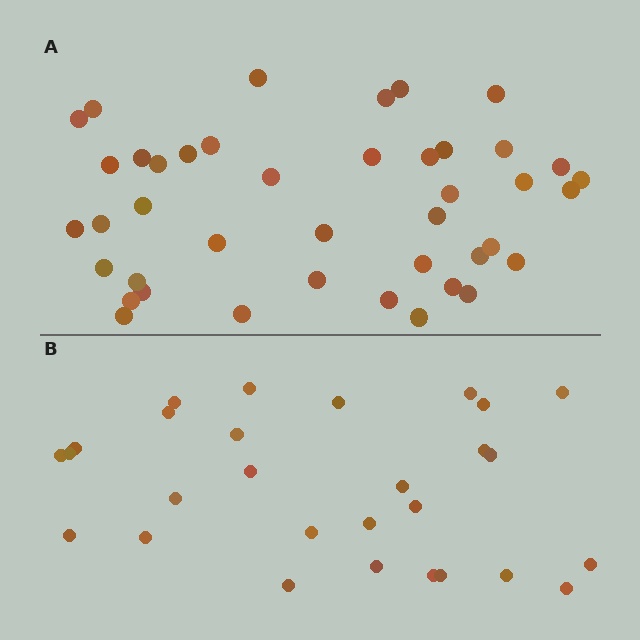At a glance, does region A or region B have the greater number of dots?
Region A (the top region) has more dots.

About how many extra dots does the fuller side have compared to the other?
Region A has approximately 15 more dots than region B.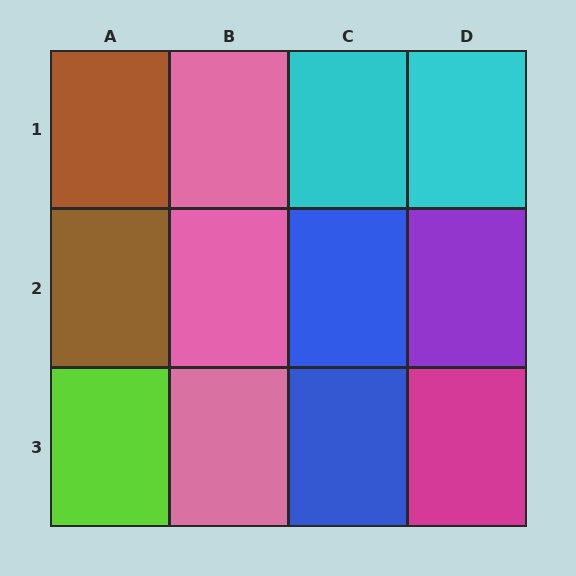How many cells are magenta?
1 cell is magenta.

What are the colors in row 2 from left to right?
Brown, pink, blue, purple.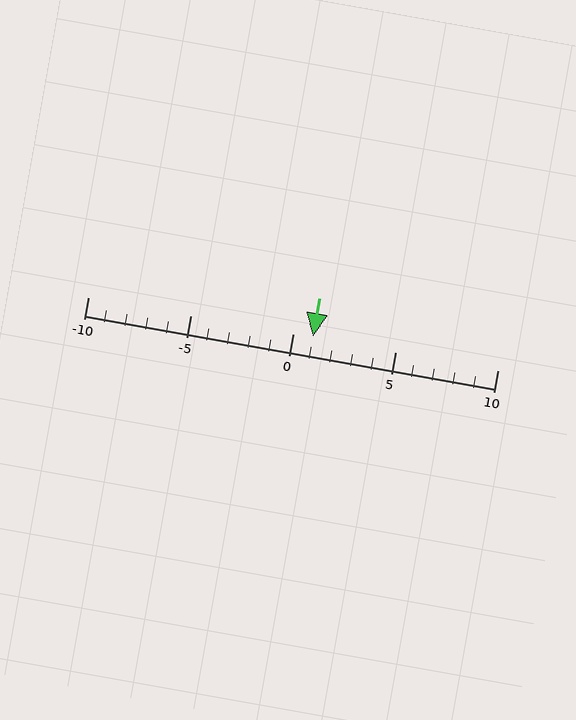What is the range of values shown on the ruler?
The ruler shows values from -10 to 10.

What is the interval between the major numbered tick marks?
The major tick marks are spaced 5 units apart.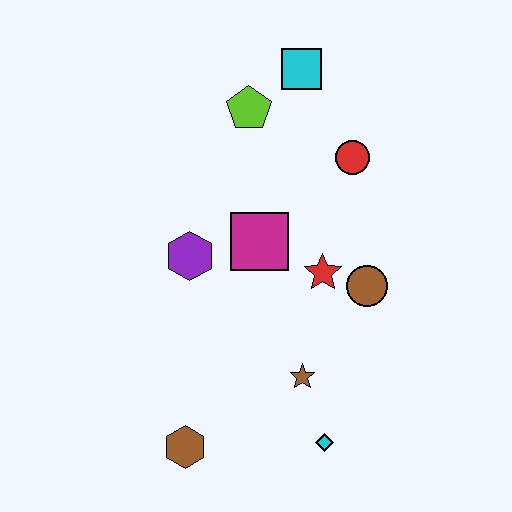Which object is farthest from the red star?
The brown hexagon is farthest from the red star.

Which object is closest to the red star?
The brown circle is closest to the red star.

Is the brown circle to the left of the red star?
No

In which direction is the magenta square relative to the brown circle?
The magenta square is to the left of the brown circle.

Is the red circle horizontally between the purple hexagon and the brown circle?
Yes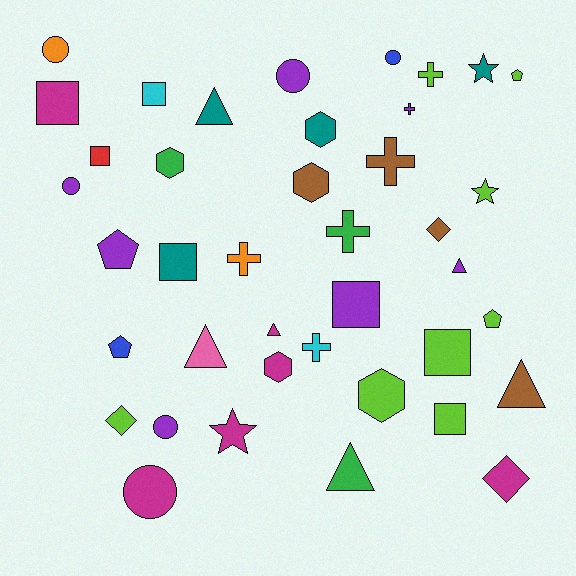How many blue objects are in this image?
There are 2 blue objects.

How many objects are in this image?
There are 40 objects.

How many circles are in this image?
There are 6 circles.